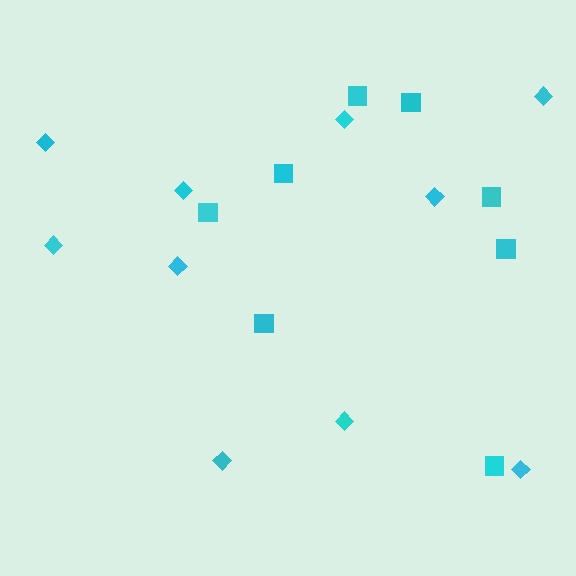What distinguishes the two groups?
There are 2 groups: one group of squares (8) and one group of diamonds (10).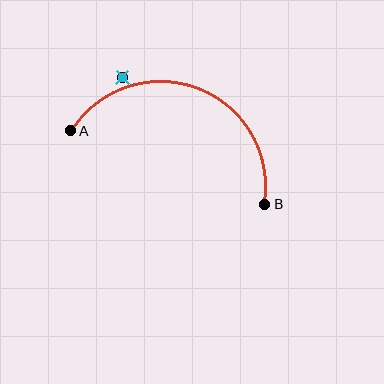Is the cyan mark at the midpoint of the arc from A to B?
No — the cyan mark does not lie on the arc at all. It sits slightly outside the curve.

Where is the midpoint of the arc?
The arc midpoint is the point on the curve farthest from the straight line joining A and B. It sits above that line.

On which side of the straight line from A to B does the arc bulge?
The arc bulges above the straight line connecting A and B.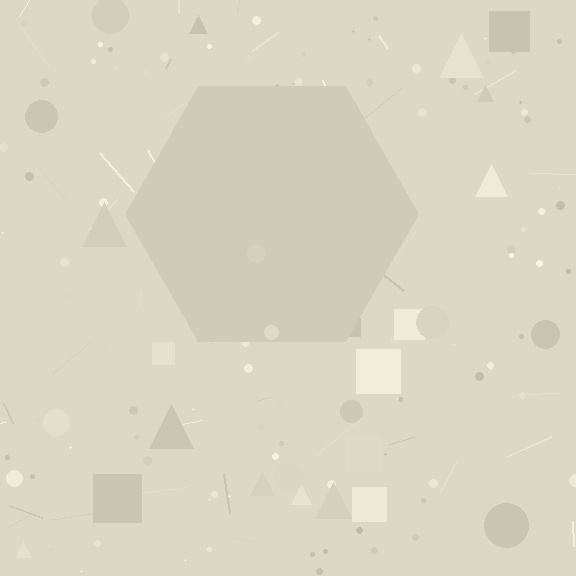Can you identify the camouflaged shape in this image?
The camouflaged shape is a hexagon.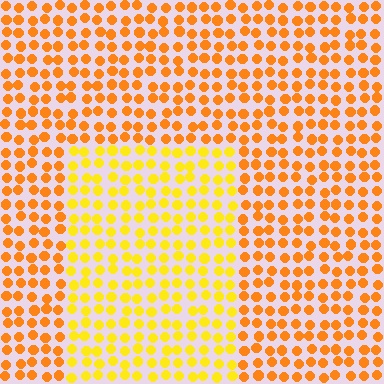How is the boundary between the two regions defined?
The boundary is defined purely by a slight shift in hue (about 26 degrees). Spacing, size, and orientation are identical on both sides.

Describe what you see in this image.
The image is filled with small orange elements in a uniform arrangement. A rectangle-shaped region is visible where the elements are tinted to a slightly different hue, forming a subtle color boundary.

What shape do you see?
I see a rectangle.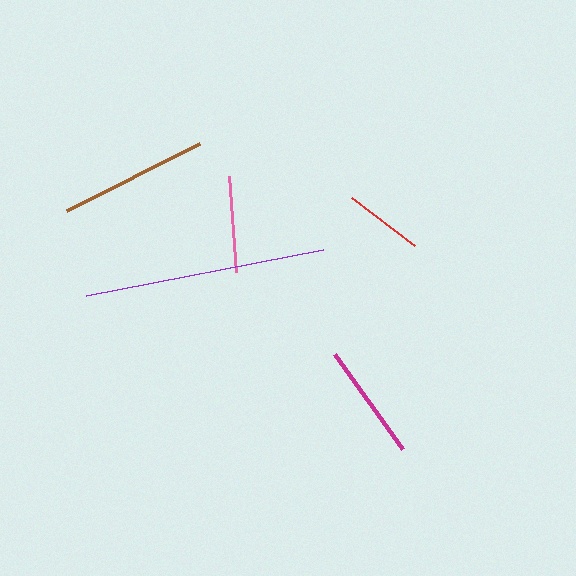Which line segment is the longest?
The purple line is the longest at approximately 241 pixels.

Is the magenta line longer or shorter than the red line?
The magenta line is longer than the red line.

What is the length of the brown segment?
The brown segment is approximately 149 pixels long.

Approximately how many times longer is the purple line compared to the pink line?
The purple line is approximately 2.5 times the length of the pink line.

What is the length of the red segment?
The red segment is approximately 79 pixels long.